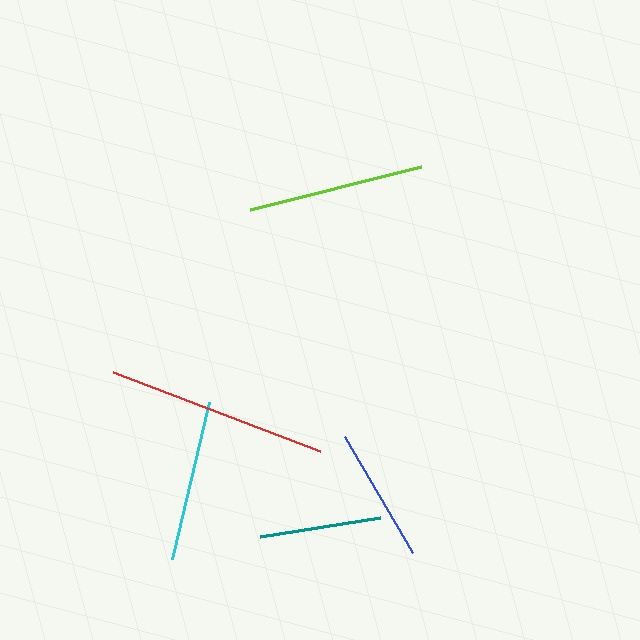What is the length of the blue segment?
The blue segment is approximately 134 pixels long.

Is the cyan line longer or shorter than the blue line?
The cyan line is longer than the blue line.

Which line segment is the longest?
The red line is the longest at approximately 222 pixels.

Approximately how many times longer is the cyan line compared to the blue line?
The cyan line is approximately 1.2 times the length of the blue line.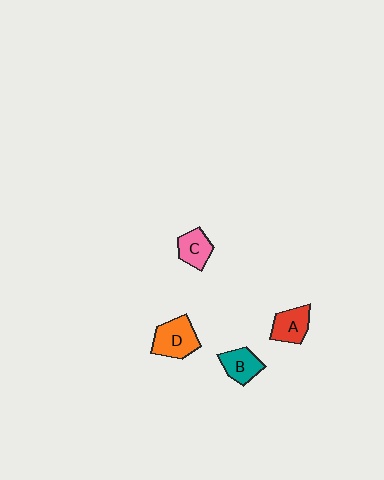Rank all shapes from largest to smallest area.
From largest to smallest: D (orange), A (red), B (teal), C (pink).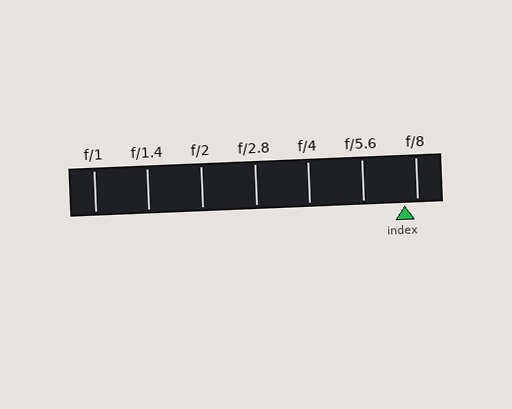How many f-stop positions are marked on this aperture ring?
There are 7 f-stop positions marked.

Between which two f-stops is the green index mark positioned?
The index mark is between f/5.6 and f/8.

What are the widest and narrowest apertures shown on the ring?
The widest aperture shown is f/1 and the narrowest is f/8.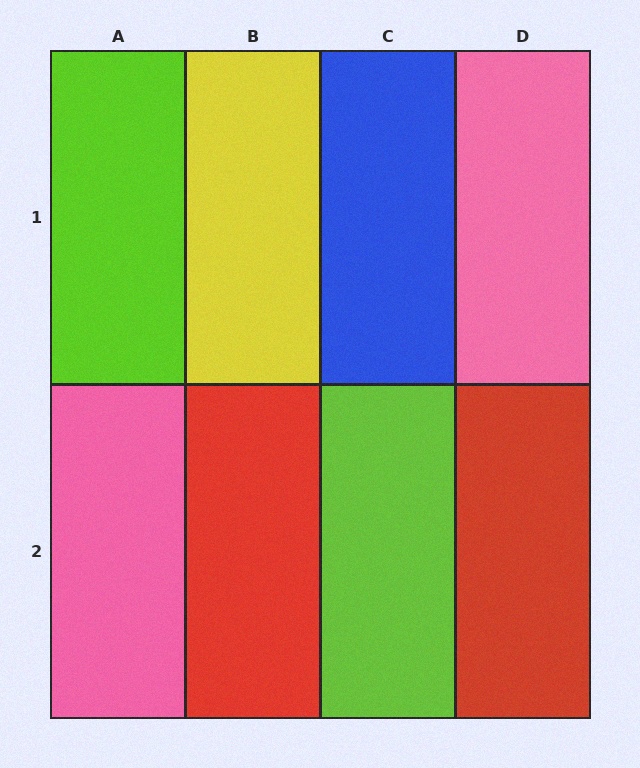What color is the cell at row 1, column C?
Blue.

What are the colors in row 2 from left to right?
Pink, red, lime, red.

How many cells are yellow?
1 cell is yellow.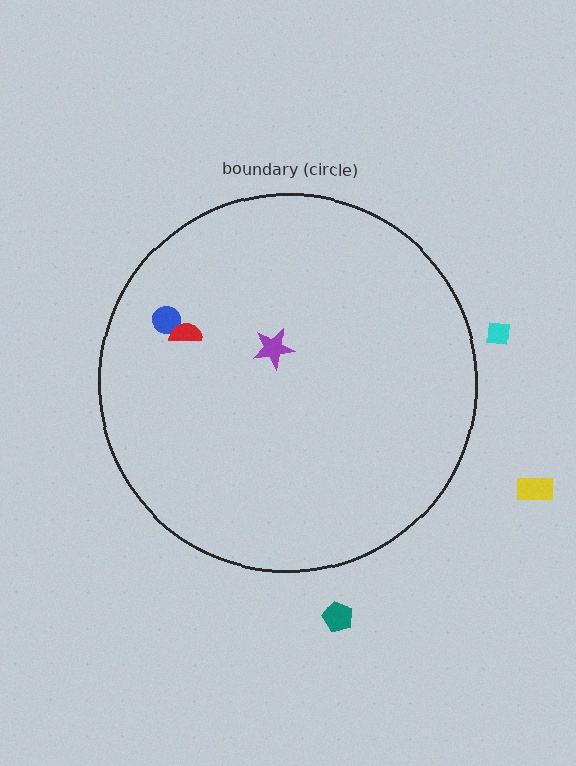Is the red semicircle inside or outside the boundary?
Inside.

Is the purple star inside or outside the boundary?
Inside.